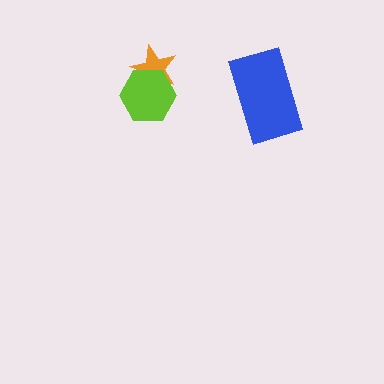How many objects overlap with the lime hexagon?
1 object overlaps with the lime hexagon.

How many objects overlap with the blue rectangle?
0 objects overlap with the blue rectangle.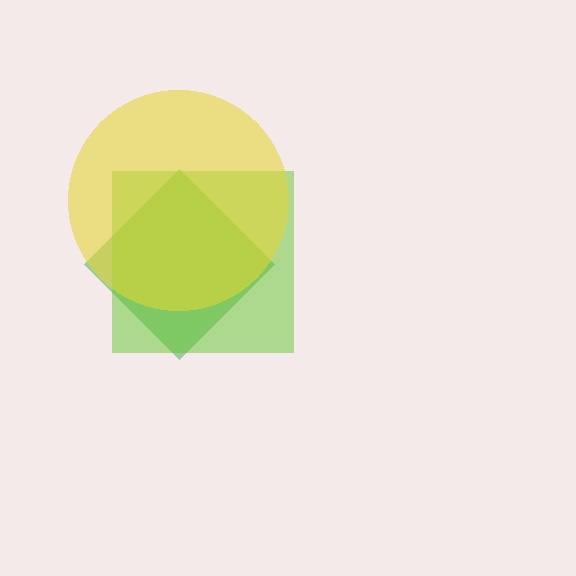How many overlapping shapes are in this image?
There are 3 overlapping shapes in the image.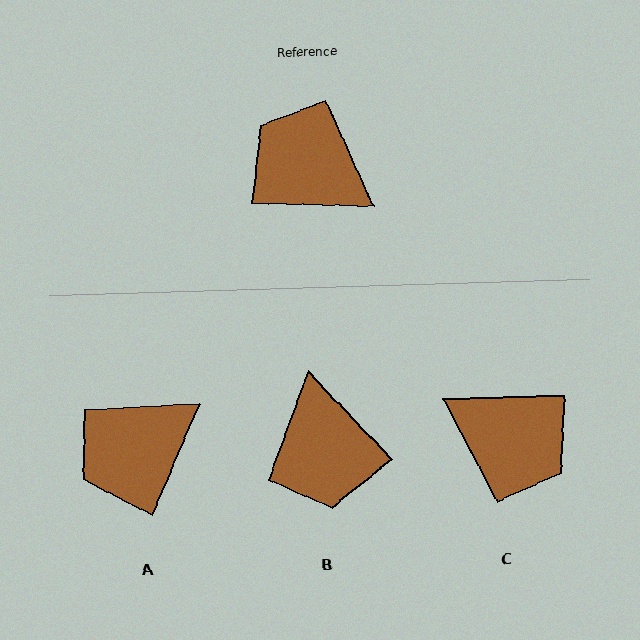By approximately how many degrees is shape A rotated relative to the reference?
Approximately 68 degrees counter-clockwise.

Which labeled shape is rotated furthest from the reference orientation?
C, about 177 degrees away.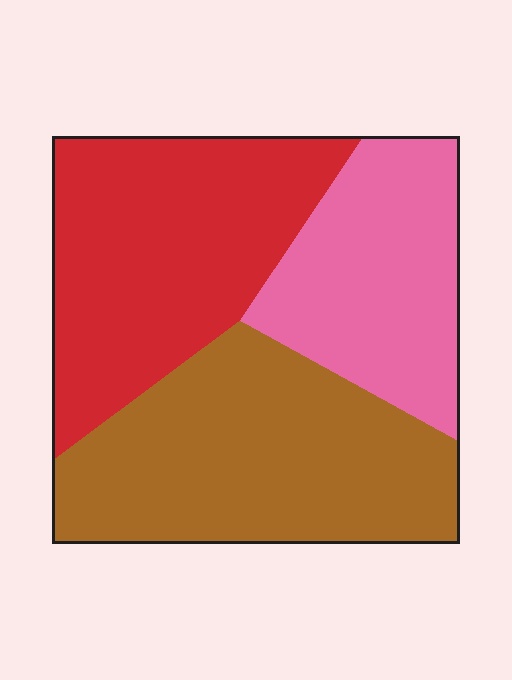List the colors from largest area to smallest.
From largest to smallest: brown, red, pink.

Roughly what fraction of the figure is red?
Red takes up about three eighths (3/8) of the figure.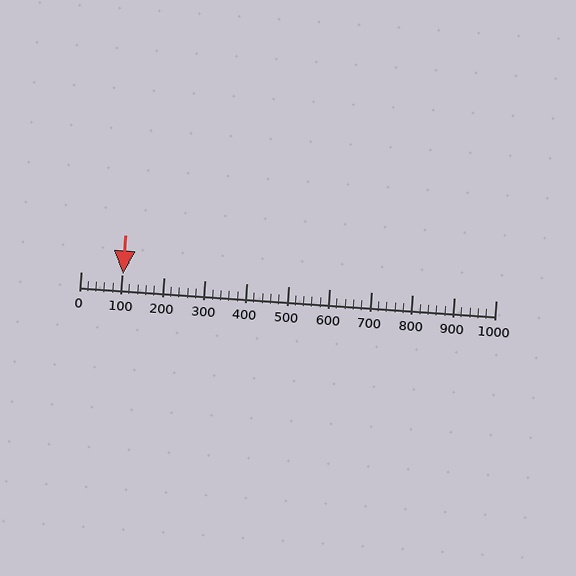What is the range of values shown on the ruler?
The ruler shows values from 0 to 1000.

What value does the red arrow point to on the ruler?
The red arrow points to approximately 103.